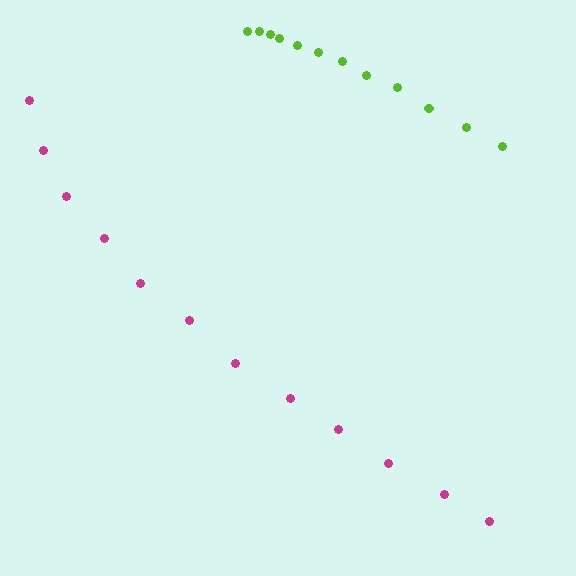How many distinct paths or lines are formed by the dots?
There are 2 distinct paths.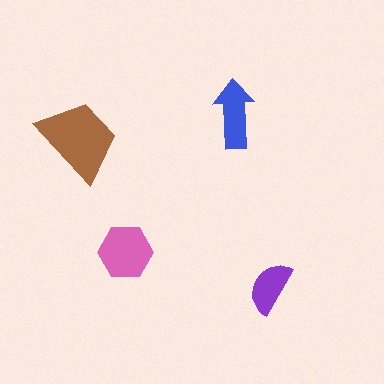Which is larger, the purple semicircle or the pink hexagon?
The pink hexagon.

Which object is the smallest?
The purple semicircle.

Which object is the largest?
The brown trapezoid.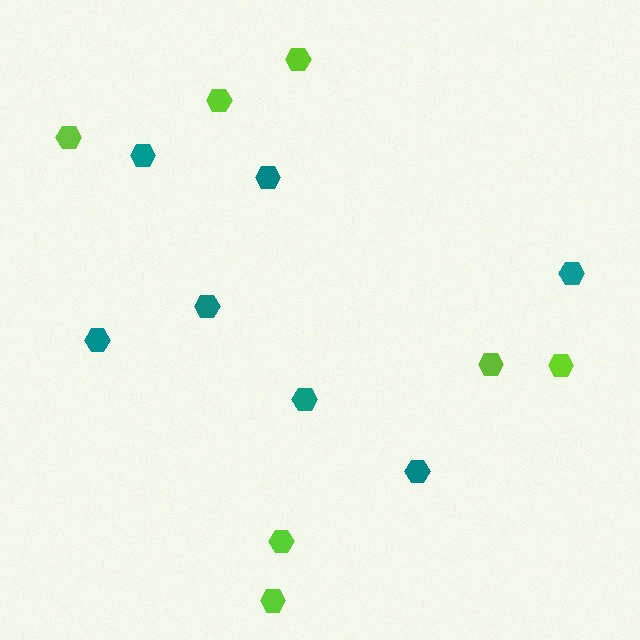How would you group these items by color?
There are 2 groups: one group of lime hexagons (7) and one group of teal hexagons (7).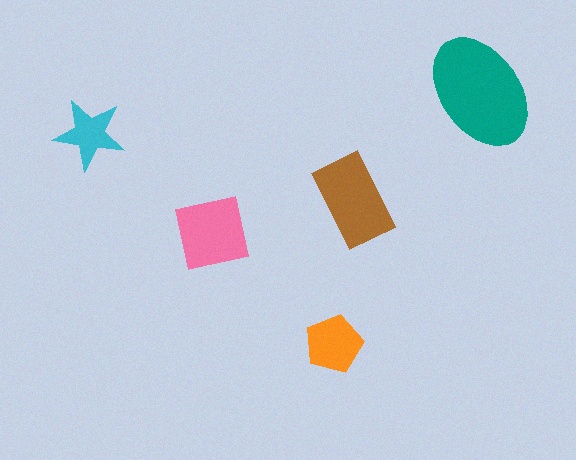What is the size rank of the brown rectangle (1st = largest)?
2nd.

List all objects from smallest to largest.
The cyan star, the orange pentagon, the pink square, the brown rectangle, the teal ellipse.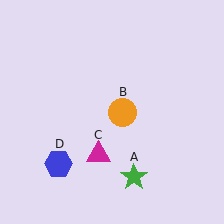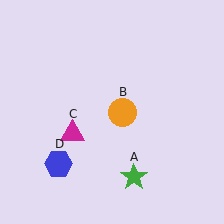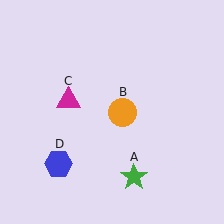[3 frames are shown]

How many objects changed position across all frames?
1 object changed position: magenta triangle (object C).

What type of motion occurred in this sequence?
The magenta triangle (object C) rotated clockwise around the center of the scene.